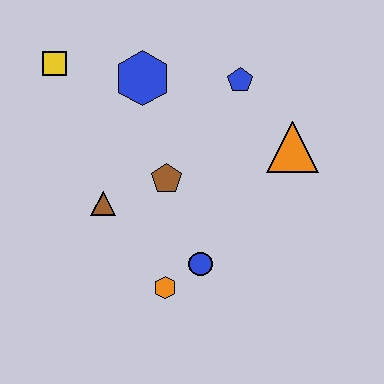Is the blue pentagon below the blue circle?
No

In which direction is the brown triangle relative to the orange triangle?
The brown triangle is to the left of the orange triangle.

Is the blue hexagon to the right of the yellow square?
Yes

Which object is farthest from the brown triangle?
The orange triangle is farthest from the brown triangle.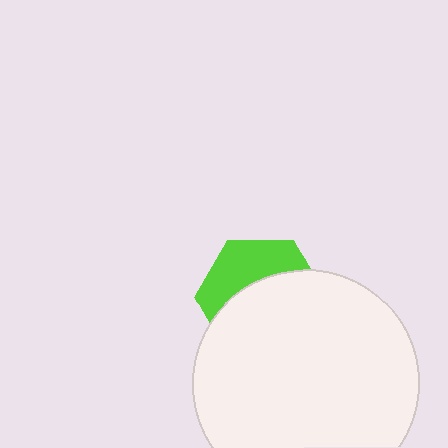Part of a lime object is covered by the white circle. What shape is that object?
It is a hexagon.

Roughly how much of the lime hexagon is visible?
A small part of it is visible (roughly 38%).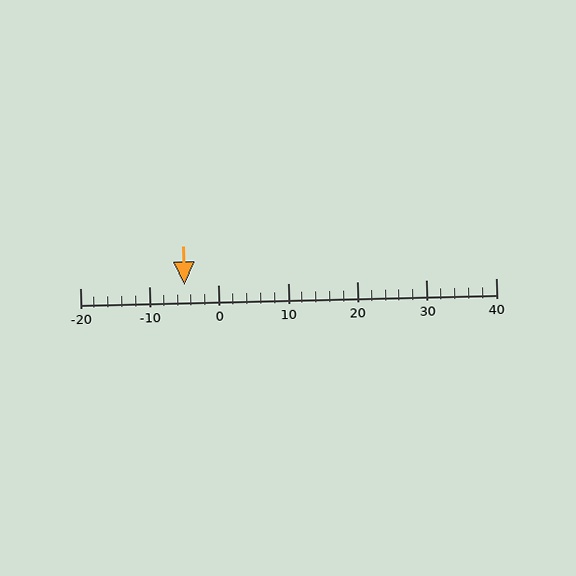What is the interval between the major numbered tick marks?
The major tick marks are spaced 10 units apart.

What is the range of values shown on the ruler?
The ruler shows values from -20 to 40.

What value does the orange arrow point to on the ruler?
The orange arrow points to approximately -5.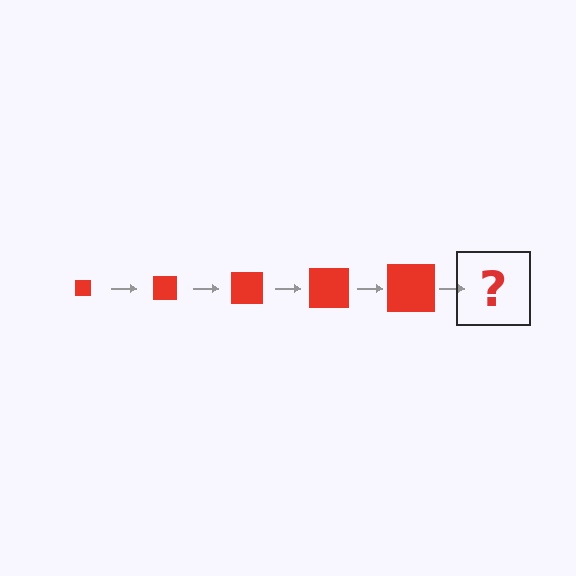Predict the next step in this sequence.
The next step is a red square, larger than the previous one.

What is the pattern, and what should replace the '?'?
The pattern is that the square gets progressively larger each step. The '?' should be a red square, larger than the previous one.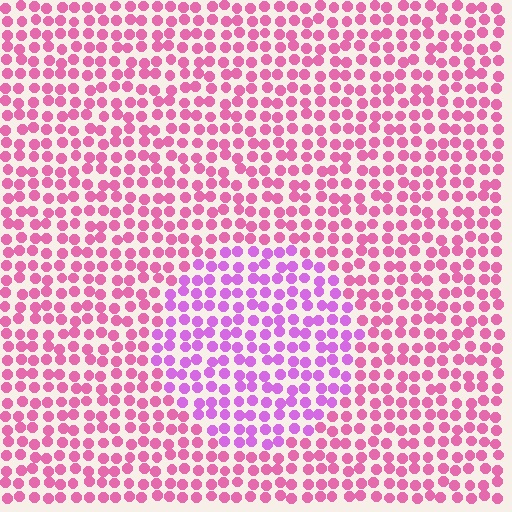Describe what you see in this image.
The image is filled with small pink elements in a uniform arrangement. A circle-shaped region is visible where the elements are tinted to a slightly different hue, forming a subtle color boundary.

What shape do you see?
I see a circle.